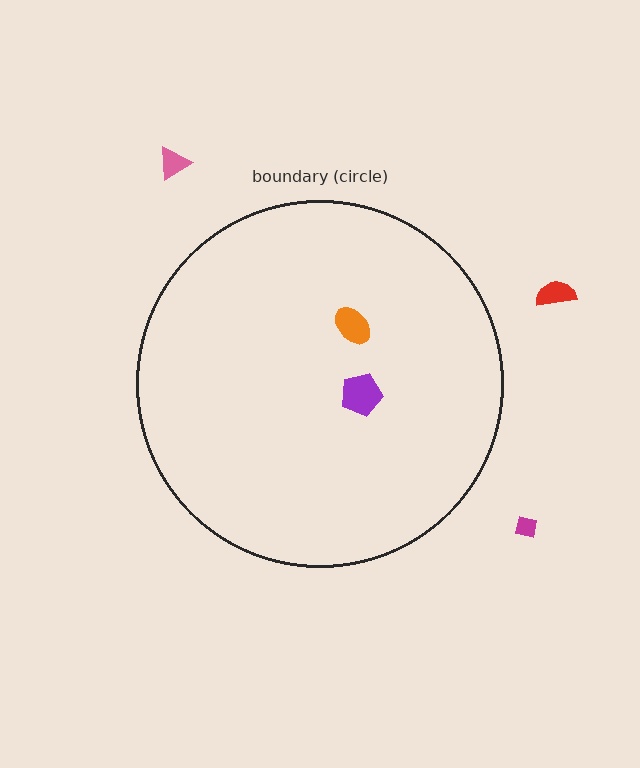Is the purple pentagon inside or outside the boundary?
Inside.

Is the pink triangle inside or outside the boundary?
Outside.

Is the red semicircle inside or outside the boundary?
Outside.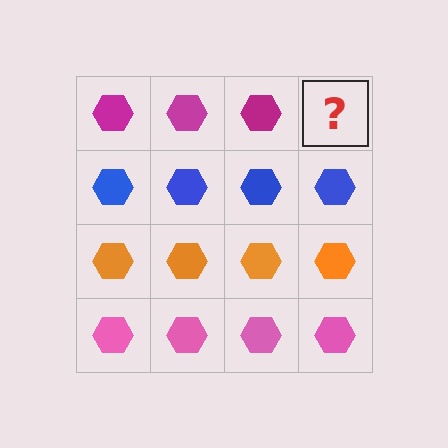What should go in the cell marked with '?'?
The missing cell should contain a magenta hexagon.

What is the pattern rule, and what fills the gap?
The rule is that each row has a consistent color. The gap should be filled with a magenta hexagon.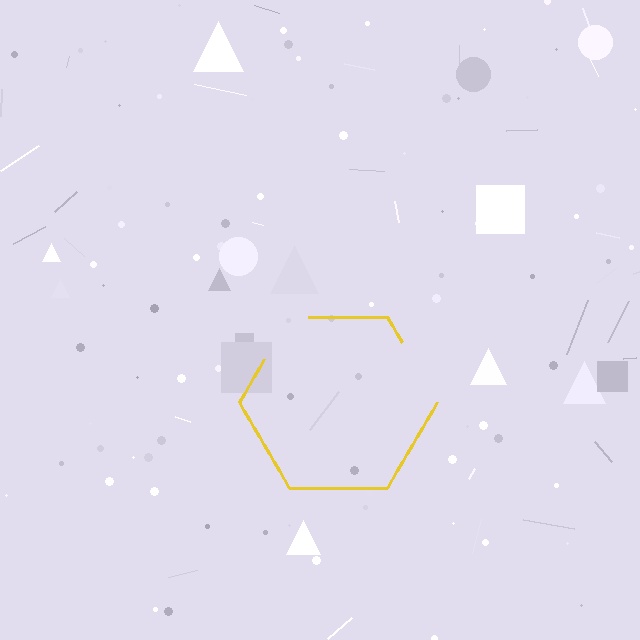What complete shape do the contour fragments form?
The contour fragments form a hexagon.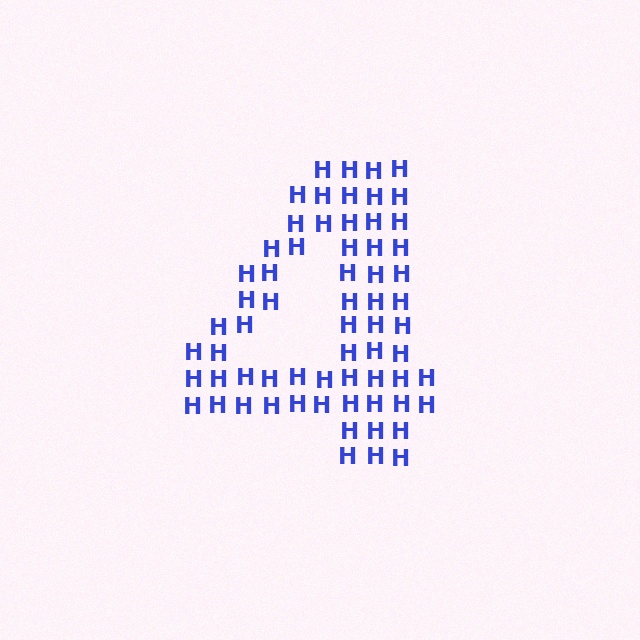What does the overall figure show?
The overall figure shows the digit 4.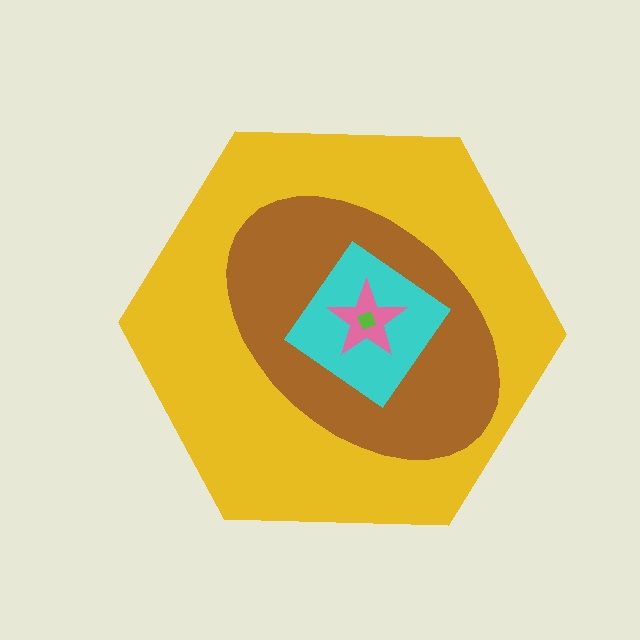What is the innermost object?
The lime diamond.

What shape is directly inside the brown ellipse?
The cyan diamond.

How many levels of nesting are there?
5.